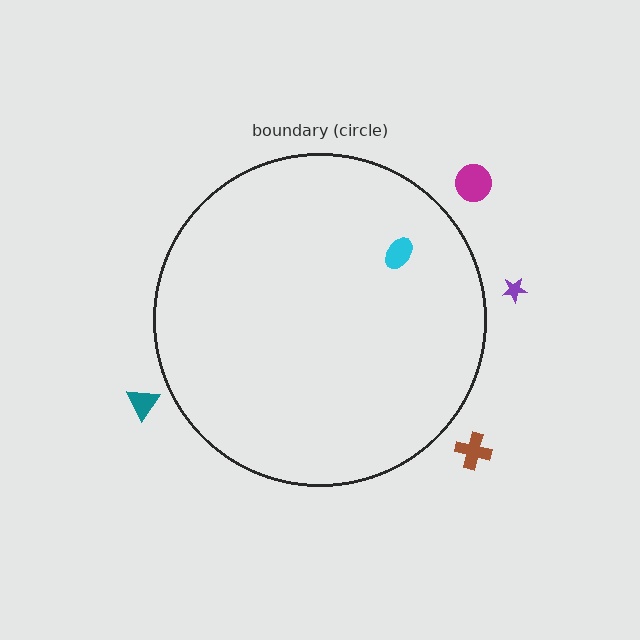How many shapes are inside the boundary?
1 inside, 4 outside.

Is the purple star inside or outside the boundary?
Outside.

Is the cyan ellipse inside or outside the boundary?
Inside.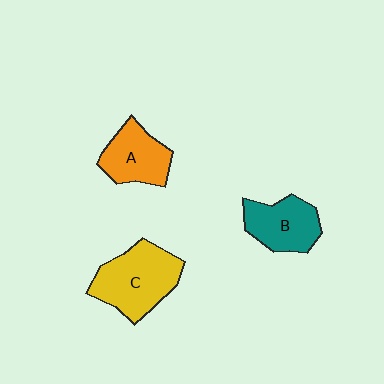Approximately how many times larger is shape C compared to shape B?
Approximately 1.4 times.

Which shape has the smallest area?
Shape A (orange).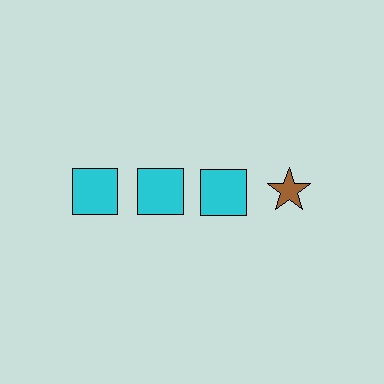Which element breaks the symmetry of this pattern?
The brown star in the top row, second from right column breaks the symmetry. All other shapes are cyan squares.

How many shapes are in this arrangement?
There are 4 shapes arranged in a grid pattern.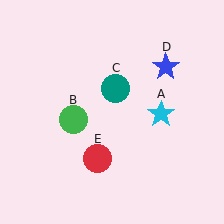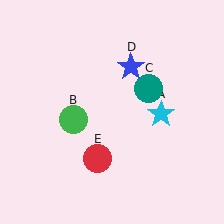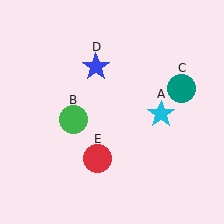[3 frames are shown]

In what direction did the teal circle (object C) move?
The teal circle (object C) moved right.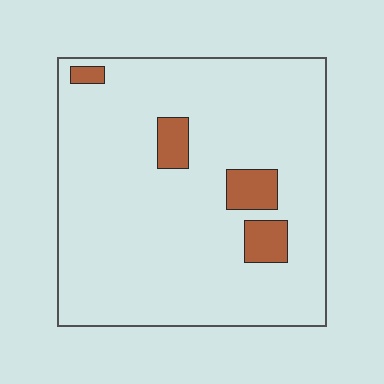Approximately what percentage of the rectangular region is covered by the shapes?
Approximately 10%.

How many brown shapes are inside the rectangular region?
4.